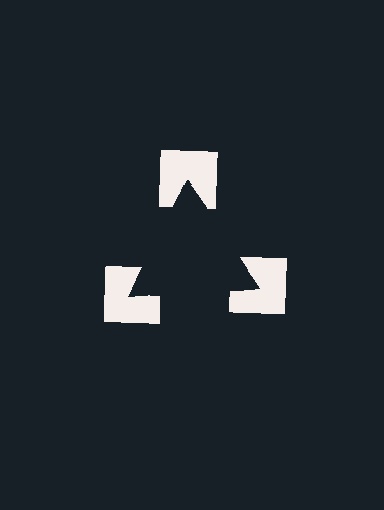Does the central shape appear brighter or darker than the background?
It typically appears slightly darker than the background, even though no actual brightness change is drawn.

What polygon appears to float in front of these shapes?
An illusory triangle — its edges are inferred from the aligned wedge cuts in the notched squares, not physically drawn.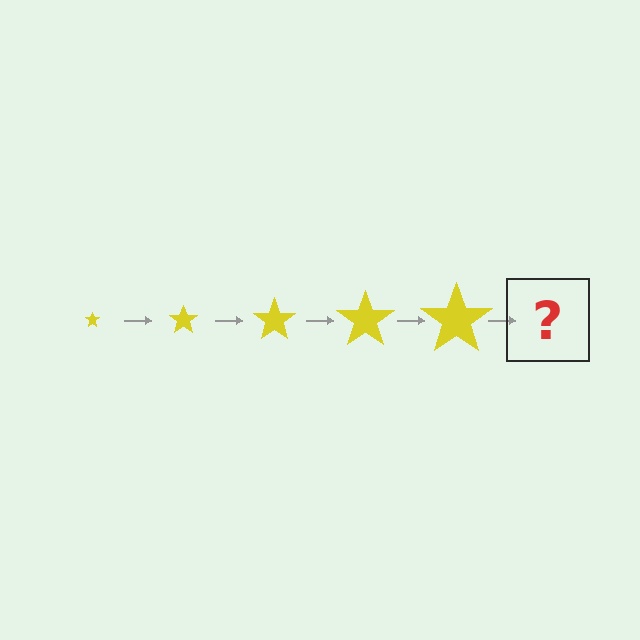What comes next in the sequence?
The next element should be a yellow star, larger than the previous one.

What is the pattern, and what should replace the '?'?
The pattern is that the star gets progressively larger each step. The '?' should be a yellow star, larger than the previous one.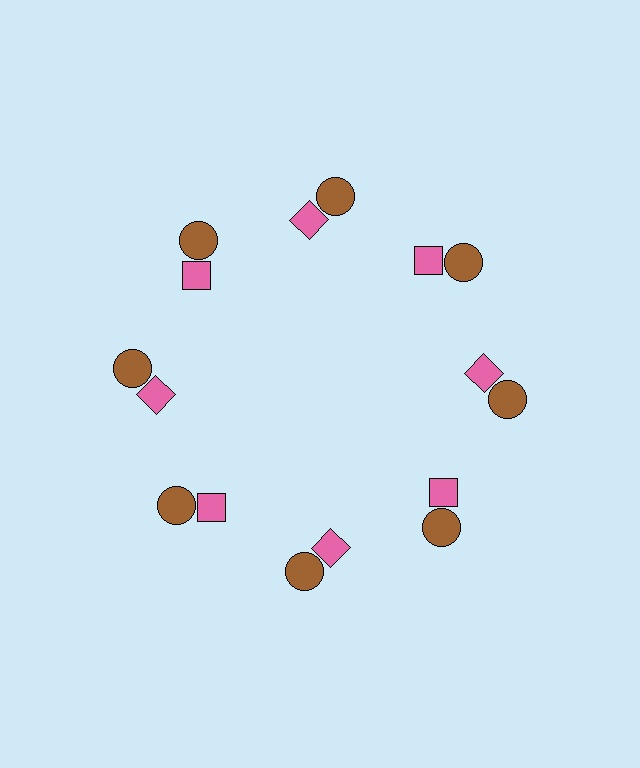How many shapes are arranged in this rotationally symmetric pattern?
There are 16 shapes, arranged in 8 groups of 2.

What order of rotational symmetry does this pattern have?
This pattern has 8-fold rotational symmetry.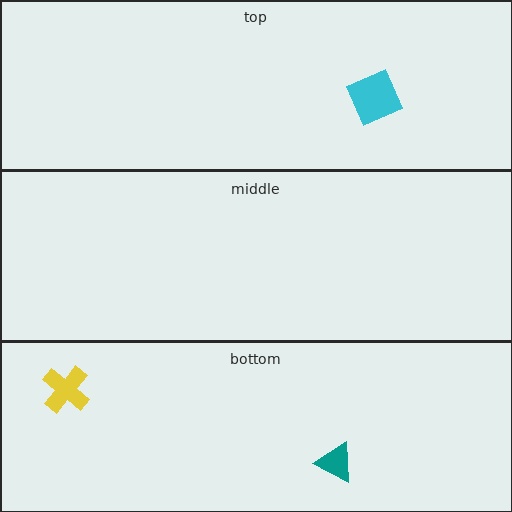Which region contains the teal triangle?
The bottom region.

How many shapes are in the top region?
1.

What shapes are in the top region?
The cyan square.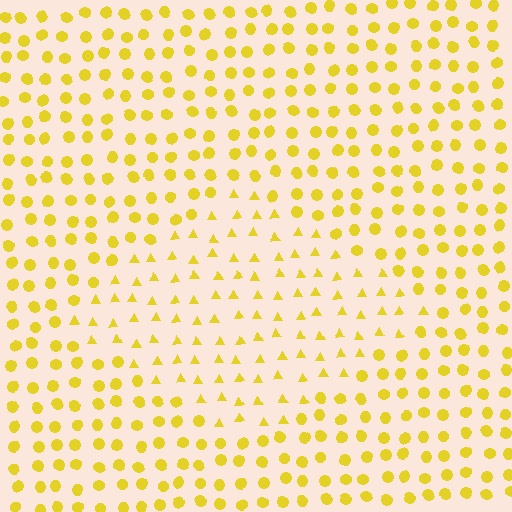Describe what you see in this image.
The image is filled with small yellow elements arranged in a uniform grid. A diamond-shaped region contains triangles, while the surrounding area contains circles. The boundary is defined purely by the change in element shape.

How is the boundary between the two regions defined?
The boundary is defined by a change in element shape: triangles inside vs. circles outside. All elements share the same color and spacing.